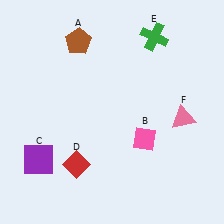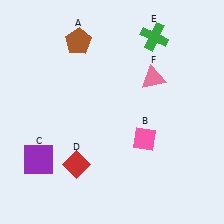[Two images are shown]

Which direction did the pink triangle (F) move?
The pink triangle (F) moved up.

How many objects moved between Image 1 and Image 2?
1 object moved between the two images.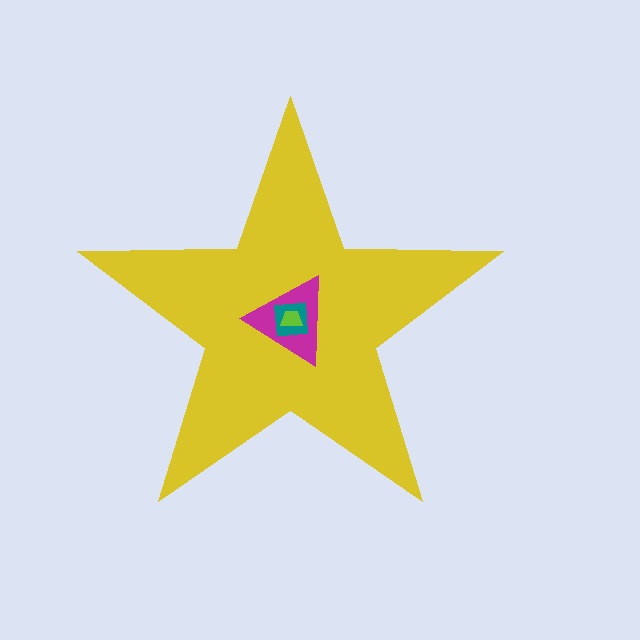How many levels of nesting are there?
4.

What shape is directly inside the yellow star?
The magenta triangle.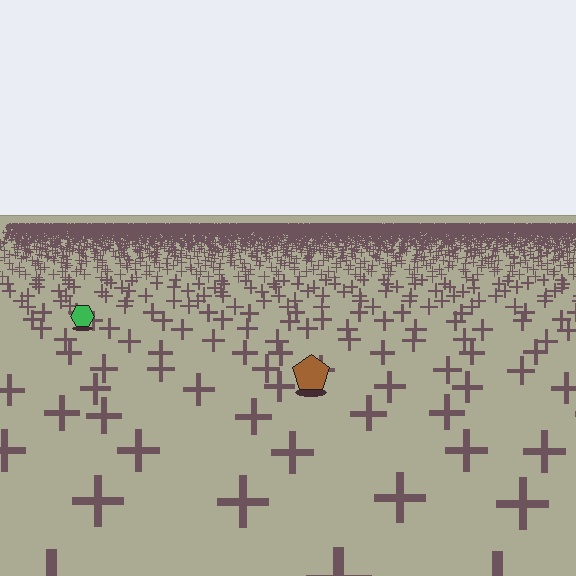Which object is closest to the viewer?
The brown pentagon is closest. The texture marks near it are larger and more spread out.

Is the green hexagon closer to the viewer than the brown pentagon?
No. The brown pentagon is closer — you can tell from the texture gradient: the ground texture is coarser near it.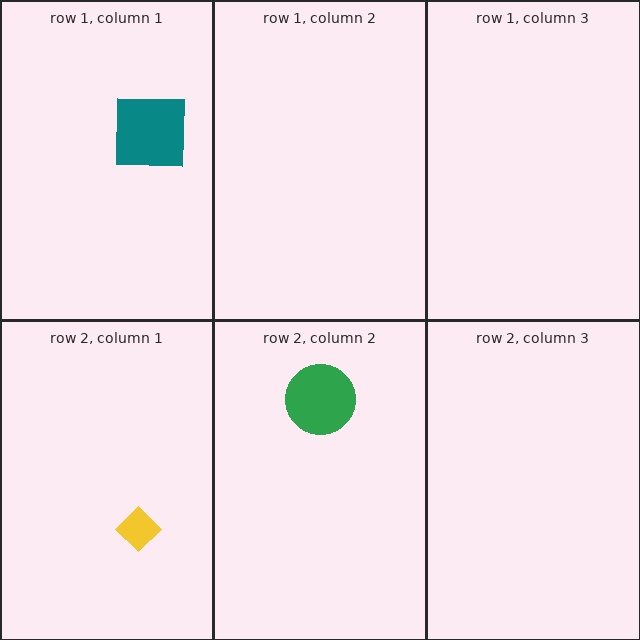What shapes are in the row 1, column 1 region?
The teal square.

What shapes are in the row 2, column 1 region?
The yellow diamond.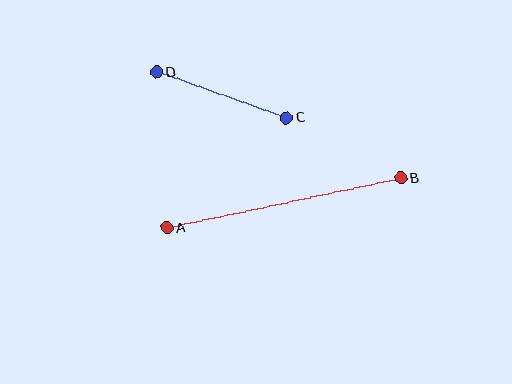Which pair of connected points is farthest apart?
Points A and B are farthest apart.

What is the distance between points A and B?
The distance is approximately 239 pixels.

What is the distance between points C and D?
The distance is approximately 138 pixels.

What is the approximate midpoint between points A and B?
The midpoint is at approximately (284, 203) pixels.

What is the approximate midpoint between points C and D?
The midpoint is at approximately (222, 95) pixels.